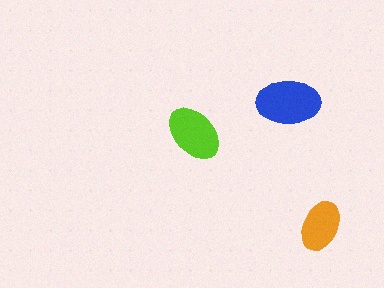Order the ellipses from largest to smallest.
the blue one, the lime one, the orange one.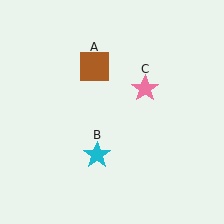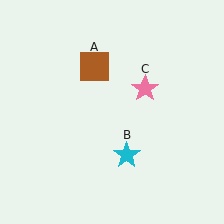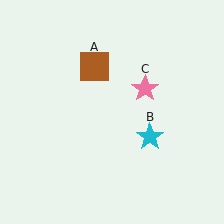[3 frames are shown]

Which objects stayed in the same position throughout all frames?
Brown square (object A) and pink star (object C) remained stationary.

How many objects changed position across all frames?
1 object changed position: cyan star (object B).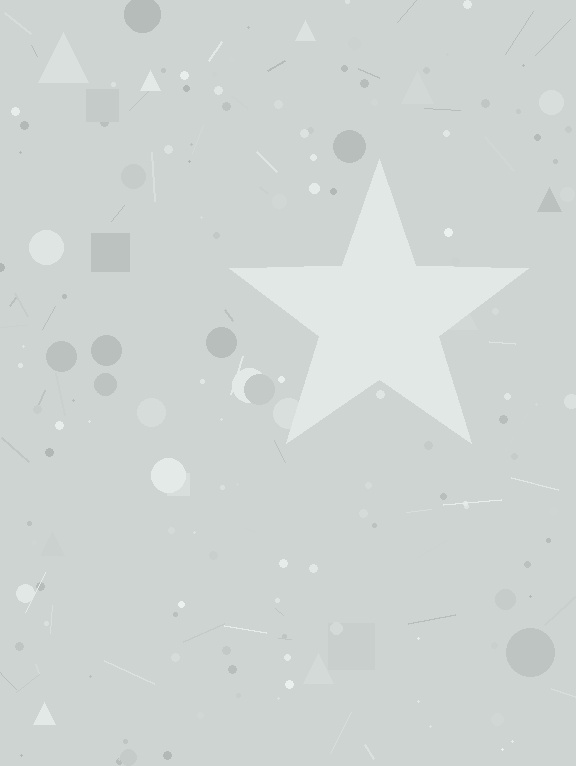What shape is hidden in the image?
A star is hidden in the image.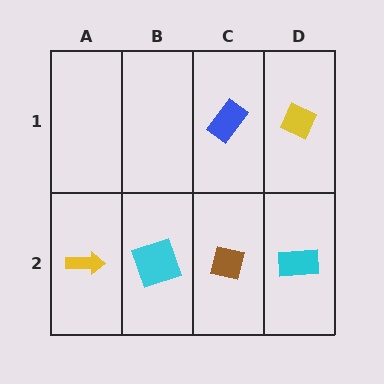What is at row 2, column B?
A cyan square.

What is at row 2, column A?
A yellow arrow.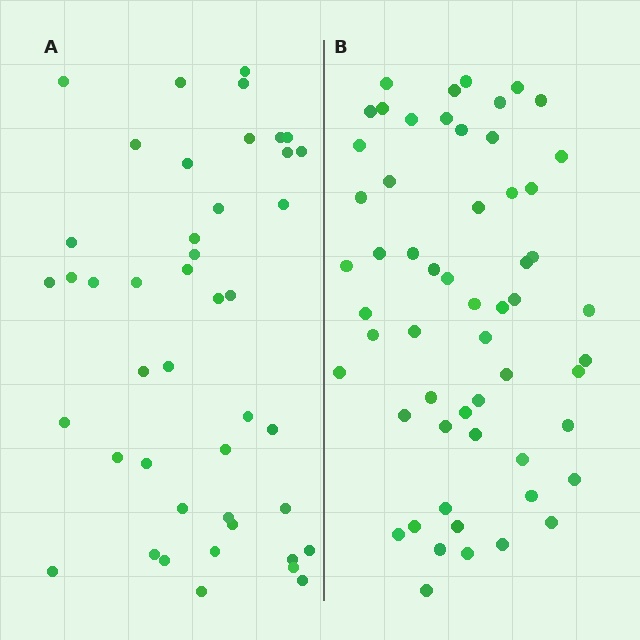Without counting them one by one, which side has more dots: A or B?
Region B (the right region) has more dots.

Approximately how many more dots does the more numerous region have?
Region B has approximately 15 more dots than region A.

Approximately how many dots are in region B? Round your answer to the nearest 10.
About 60 dots. (The exact count is 57, which rounds to 60.)